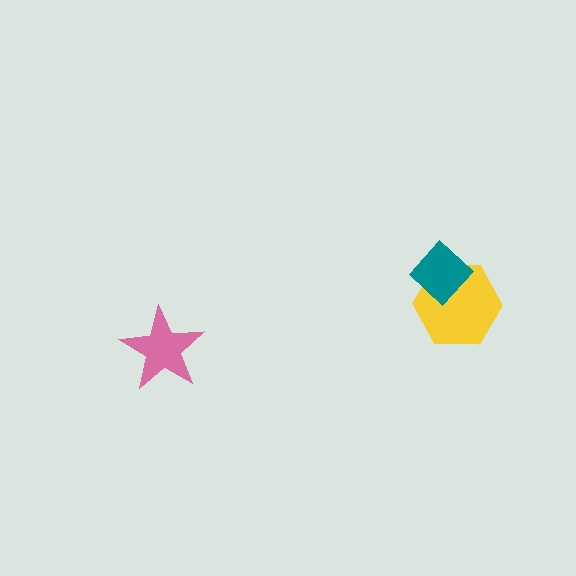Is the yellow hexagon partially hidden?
Yes, it is partially covered by another shape.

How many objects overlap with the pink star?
0 objects overlap with the pink star.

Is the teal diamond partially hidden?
No, no other shape covers it.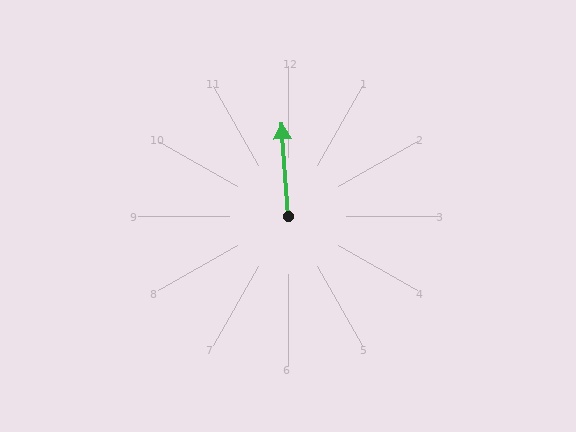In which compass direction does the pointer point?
North.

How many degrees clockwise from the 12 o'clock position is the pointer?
Approximately 356 degrees.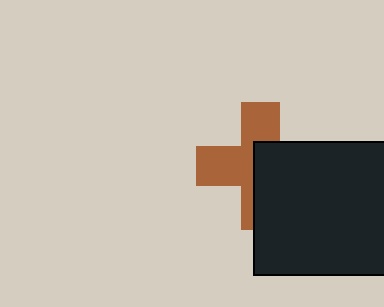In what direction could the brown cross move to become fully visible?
The brown cross could move left. That would shift it out from behind the black square entirely.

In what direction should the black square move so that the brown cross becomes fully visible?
The black square should move right. That is the shortest direction to clear the overlap and leave the brown cross fully visible.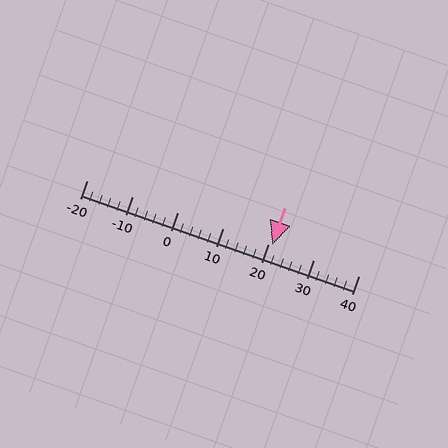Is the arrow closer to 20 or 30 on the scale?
The arrow is closer to 20.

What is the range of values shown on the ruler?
The ruler shows values from -20 to 40.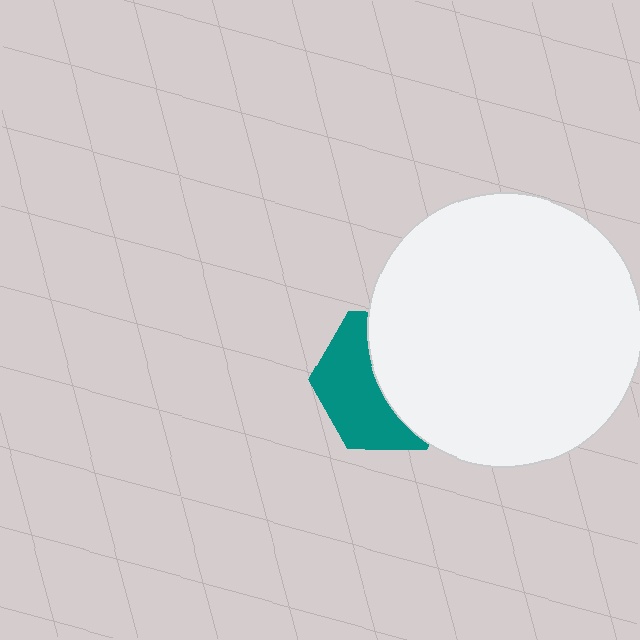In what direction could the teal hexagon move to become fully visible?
The teal hexagon could move left. That would shift it out from behind the white circle entirely.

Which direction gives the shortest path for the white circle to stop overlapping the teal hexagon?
Moving right gives the shortest separation.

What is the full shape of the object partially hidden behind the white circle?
The partially hidden object is a teal hexagon.